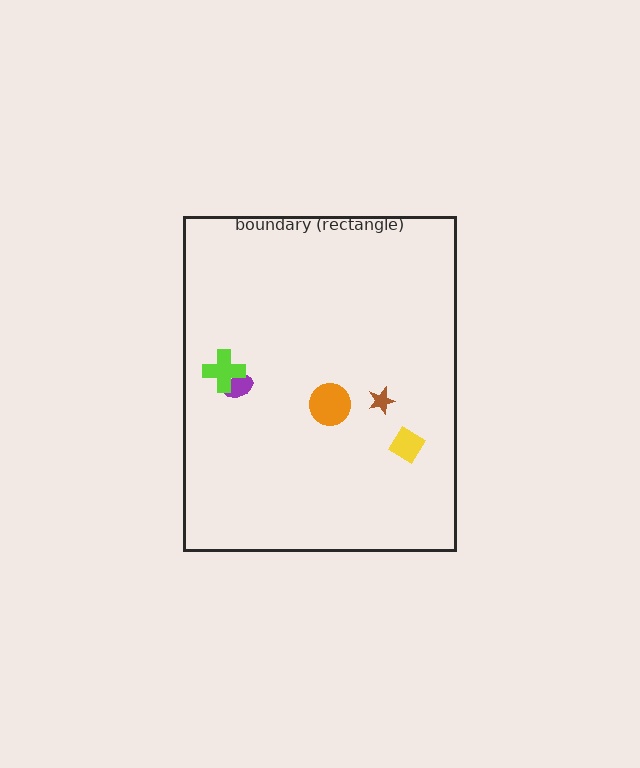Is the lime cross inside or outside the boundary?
Inside.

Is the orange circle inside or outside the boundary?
Inside.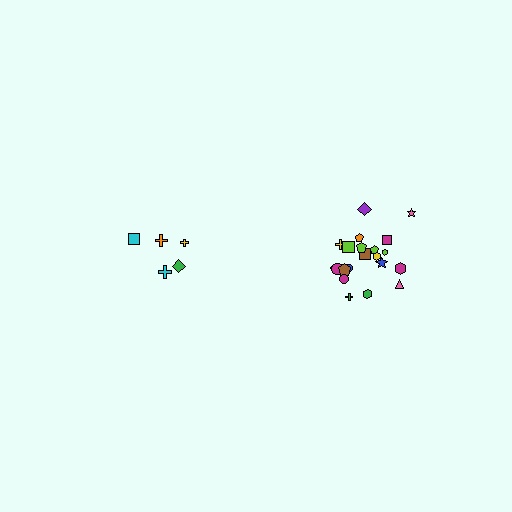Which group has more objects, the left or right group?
The right group.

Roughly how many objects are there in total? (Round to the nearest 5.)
Roughly 25 objects in total.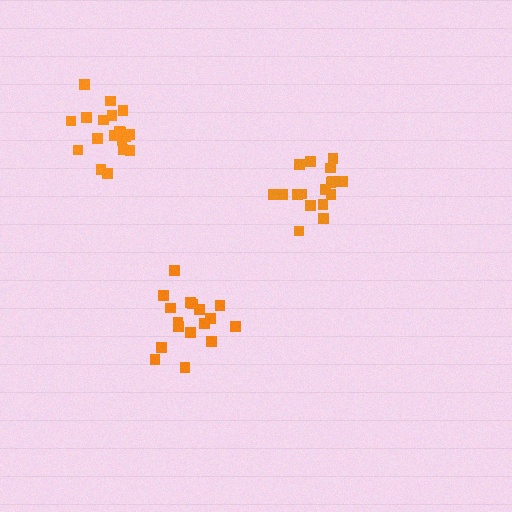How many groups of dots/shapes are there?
There are 3 groups.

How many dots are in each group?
Group 1: 18 dots, Group 2: 19 dots, Group 3: 17 dots (54 total).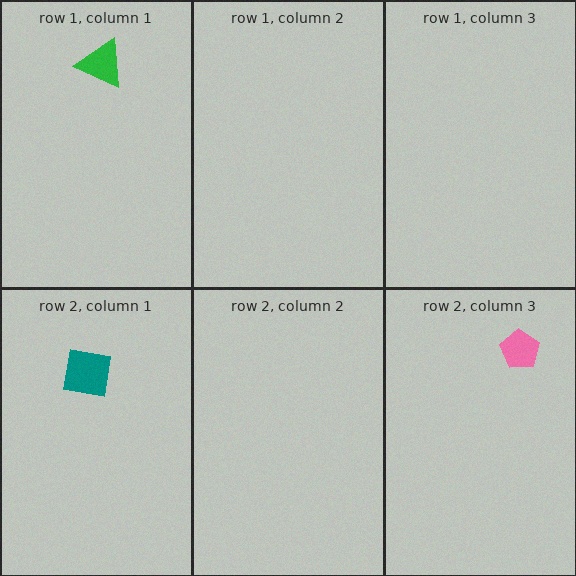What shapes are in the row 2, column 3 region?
The pink pentagon.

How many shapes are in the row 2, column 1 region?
1.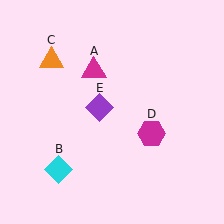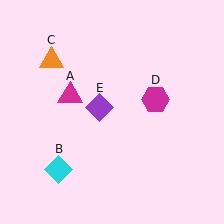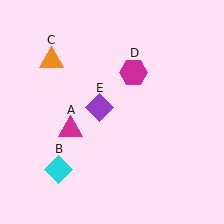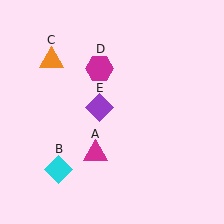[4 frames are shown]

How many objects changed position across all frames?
2 objects changed position: magenta triangle (object A), magenta hexagon (object D).